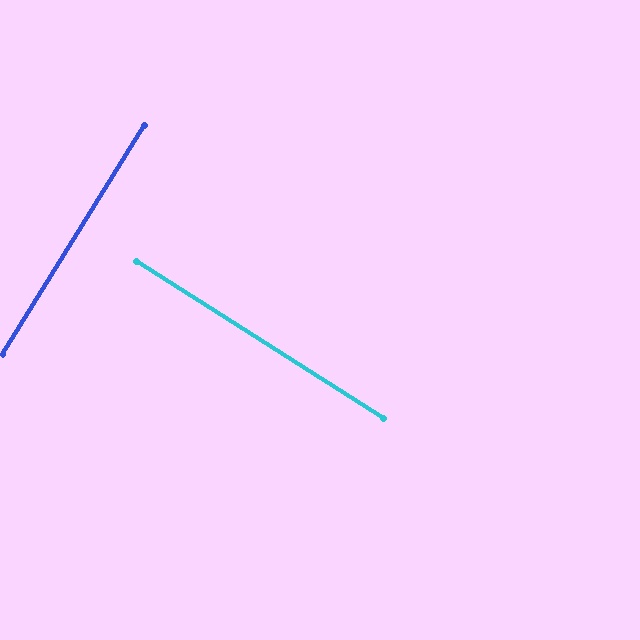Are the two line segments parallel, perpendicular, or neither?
Perpendicular — they meet at approximately 89°.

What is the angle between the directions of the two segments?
Approximately 89 degrees.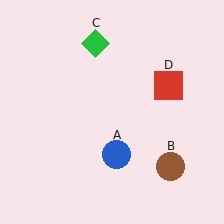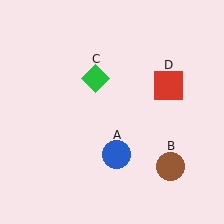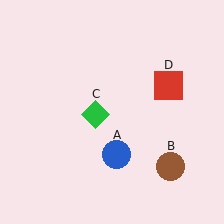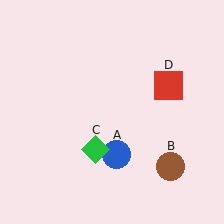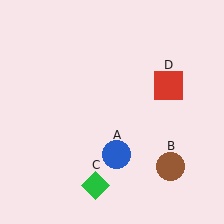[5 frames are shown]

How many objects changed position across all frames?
1 object changed position: green diamond (object C).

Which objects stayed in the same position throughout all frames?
Blue circle (object A) and brown circle (object B) and red square (object D) remained stationary.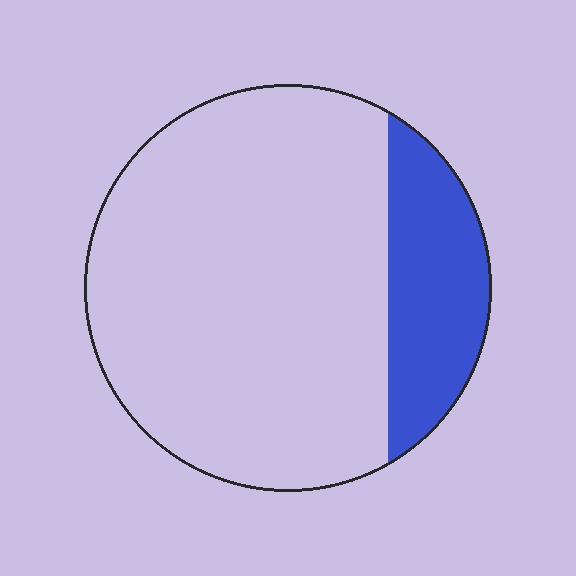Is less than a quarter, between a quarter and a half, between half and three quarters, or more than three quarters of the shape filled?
Less than a quarter.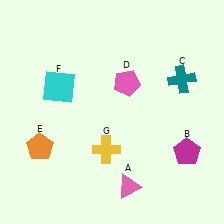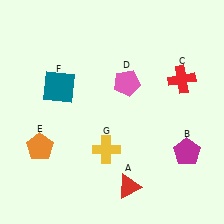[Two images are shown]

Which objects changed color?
A changed from pink to red. C changed from teal to red. F changed from cyan to teal.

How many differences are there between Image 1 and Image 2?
There are 3 differences between the two images.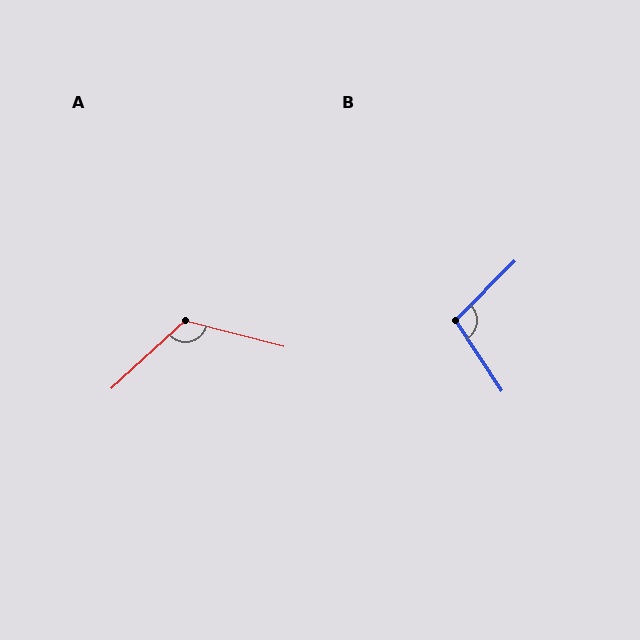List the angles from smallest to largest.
B (102°), A (123°).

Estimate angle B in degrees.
Approximately 102 degrees.